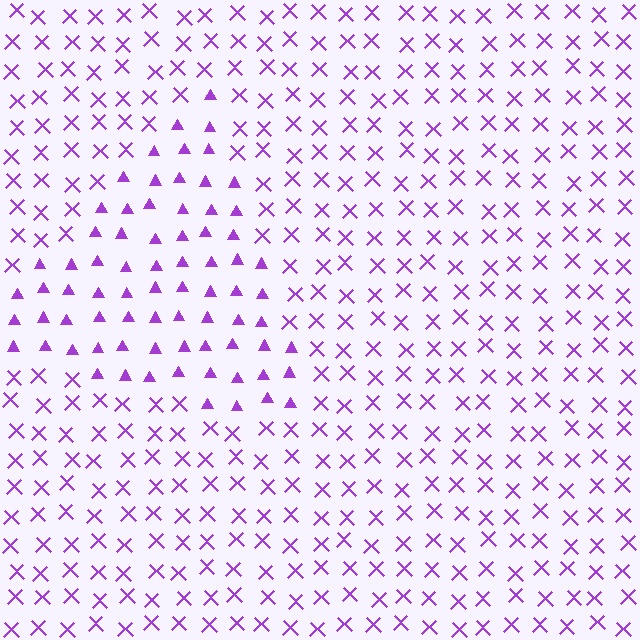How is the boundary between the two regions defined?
The boundary is defined by a change in element shape: triangles inside vs. X marks outside. All elements share the same color and spacing.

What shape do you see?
I see a triangle.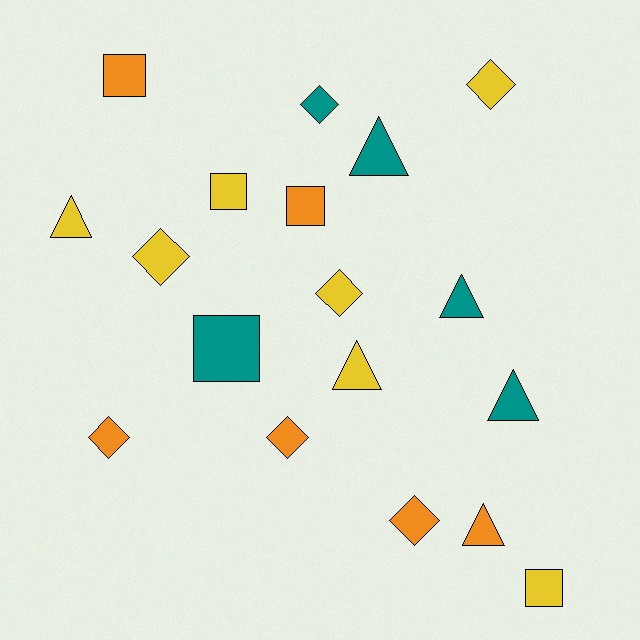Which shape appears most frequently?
Diamond, with 7 objects.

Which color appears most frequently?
Yellow, with 7 objects.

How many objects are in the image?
There are 18 objects.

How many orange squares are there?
There are 2 orange squares.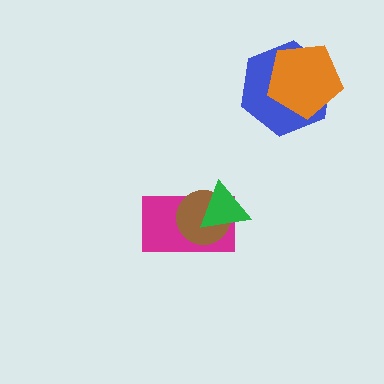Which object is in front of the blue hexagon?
The orange pentagon is in front of the blue hexagon.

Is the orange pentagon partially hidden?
No, no other shape covers it.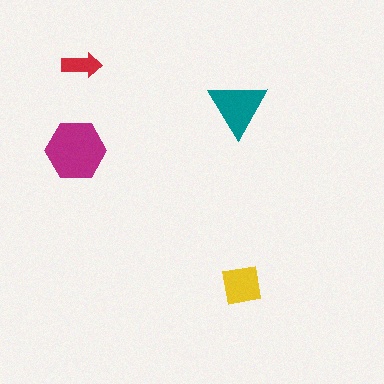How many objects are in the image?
There are 4 objects in the image.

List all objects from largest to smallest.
The magenta hexagon, the teal triangle, the yellow square, the red arrow.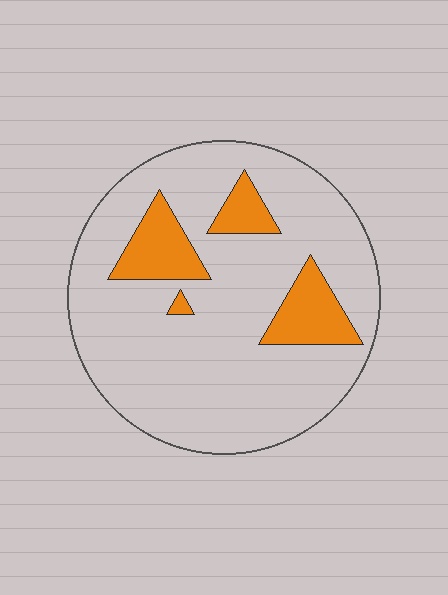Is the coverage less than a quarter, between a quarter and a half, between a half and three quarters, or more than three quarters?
Less than a quarter.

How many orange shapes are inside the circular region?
4.